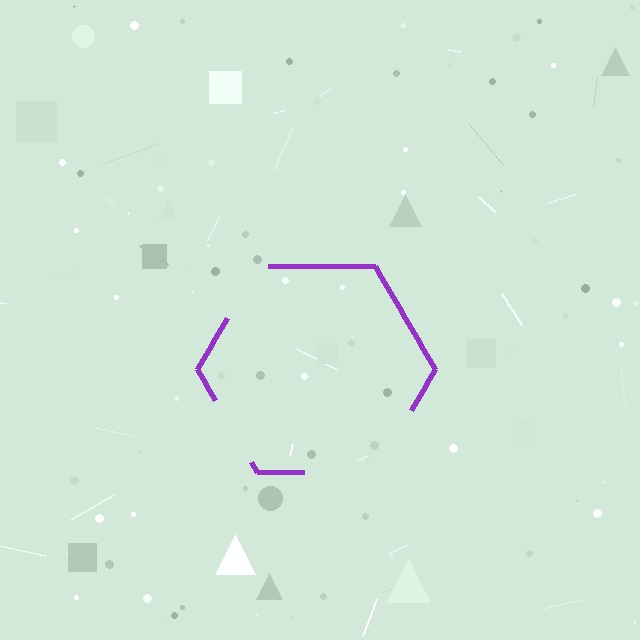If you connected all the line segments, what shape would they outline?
They would outline a hexagon.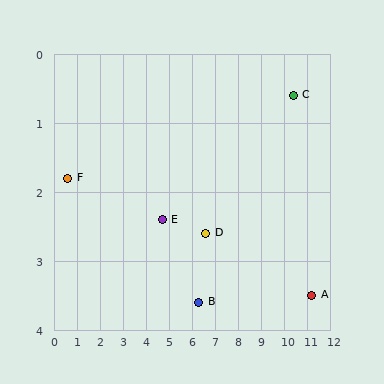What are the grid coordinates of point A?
Point A is at approximately (11.2, 3.5).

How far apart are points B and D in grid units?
Points B and D are about 1.0 grid units apart.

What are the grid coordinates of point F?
Point F is at approximately (0.6, 1.8).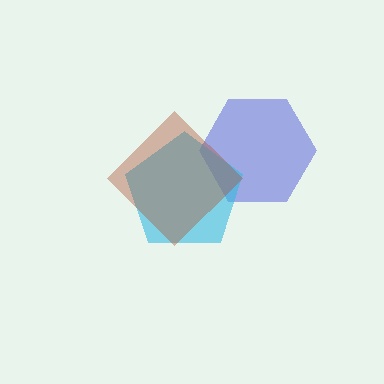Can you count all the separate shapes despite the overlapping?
Yes, there are 3 separate shapes.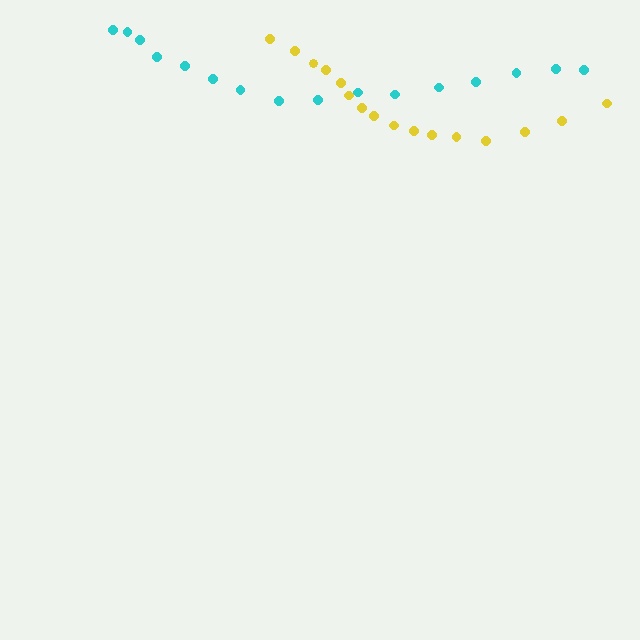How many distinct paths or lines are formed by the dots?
There are 2 distinct paths.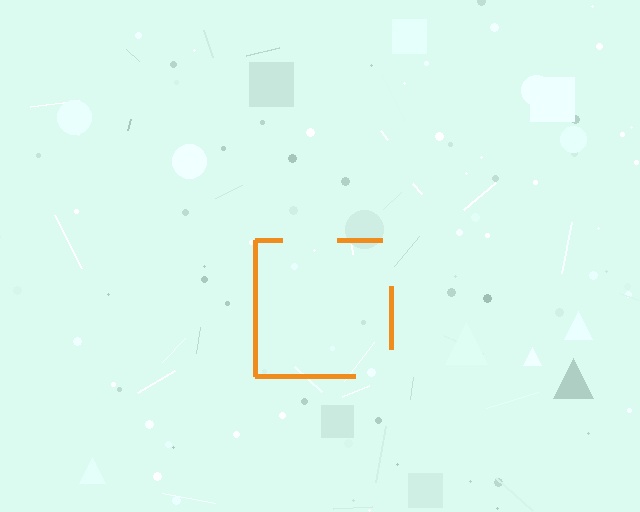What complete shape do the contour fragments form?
The contour fragments form a square.